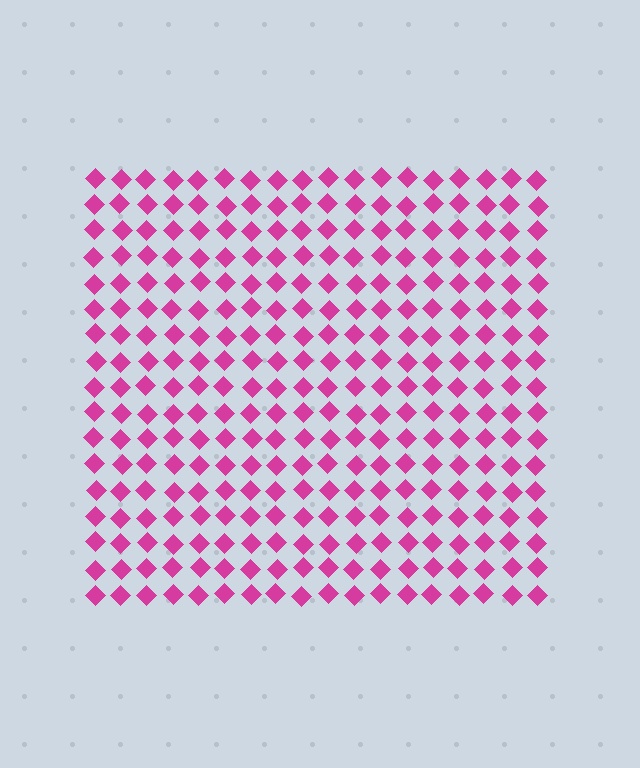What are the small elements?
The small elements are diamonds.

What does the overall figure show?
The overall figure shows a square.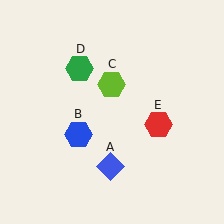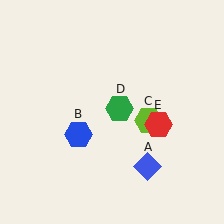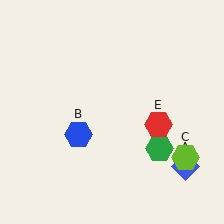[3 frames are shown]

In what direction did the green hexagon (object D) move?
The green hexagon (object D) moved down and to the right.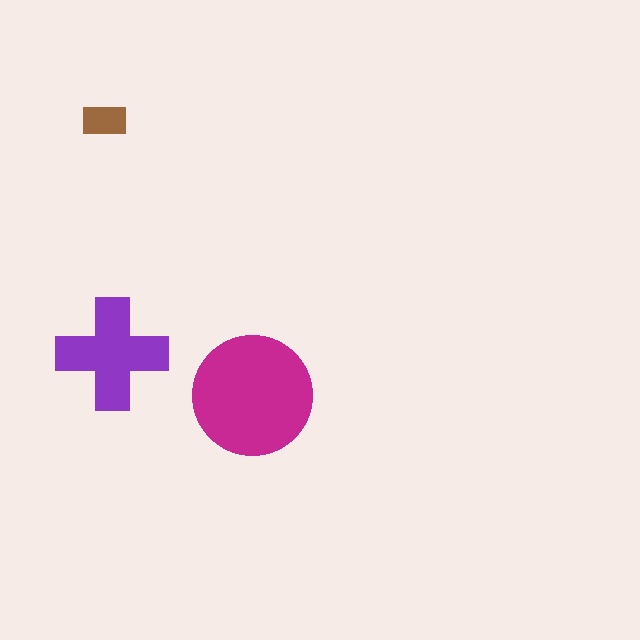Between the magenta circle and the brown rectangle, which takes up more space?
The magenta circle.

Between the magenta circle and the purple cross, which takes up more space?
The magenta circle.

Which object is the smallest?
The brown rectangle.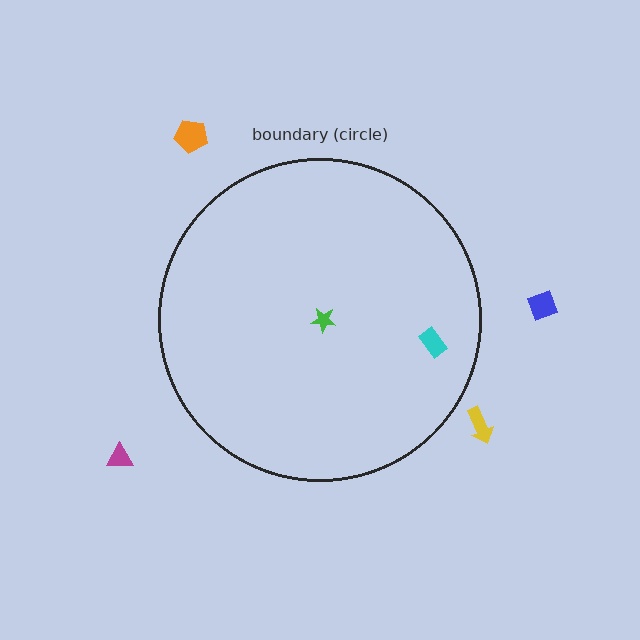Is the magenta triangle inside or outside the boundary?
Outside.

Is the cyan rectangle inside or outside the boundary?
Inside.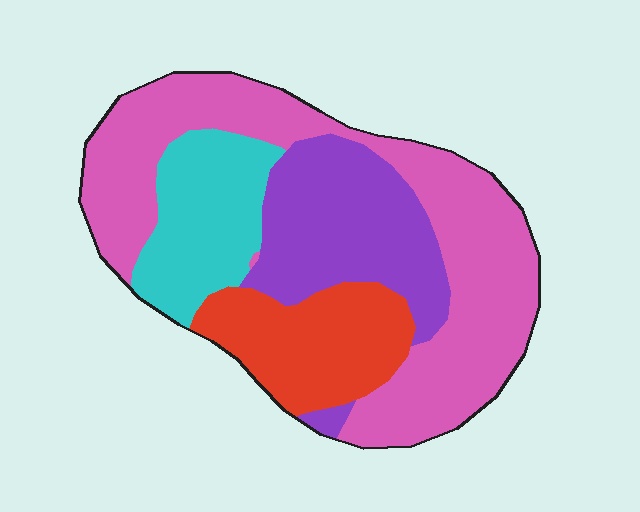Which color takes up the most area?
Pink, at roughly 45%.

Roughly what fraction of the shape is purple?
Purple covers about 25% of the shape.